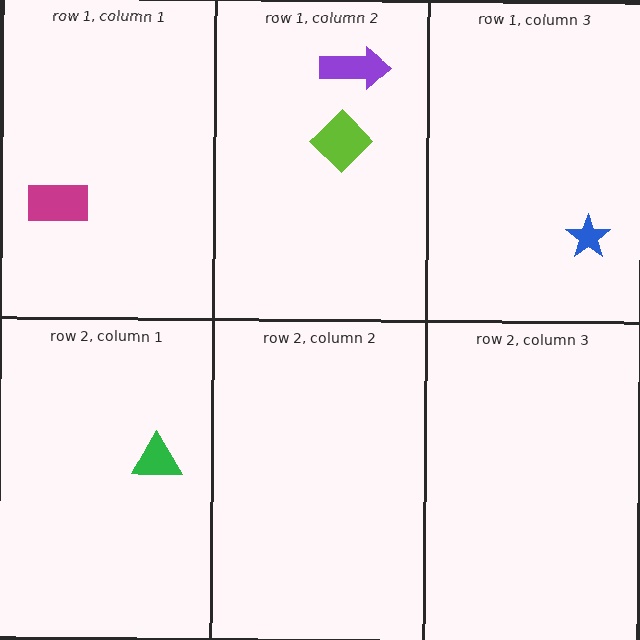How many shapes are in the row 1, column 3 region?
1.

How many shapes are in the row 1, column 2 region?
2.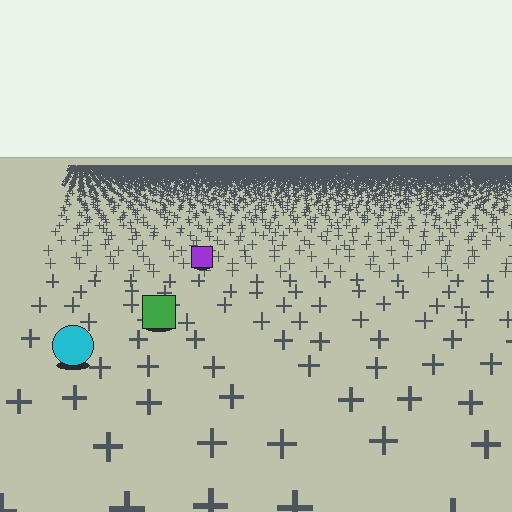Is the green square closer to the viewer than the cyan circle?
No. The cyan circle is closer — you can tell from the texture gradient: the ground texture is coarser near it.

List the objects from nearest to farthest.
From nearest to farthest: the cyan circle, the green square, the purple square.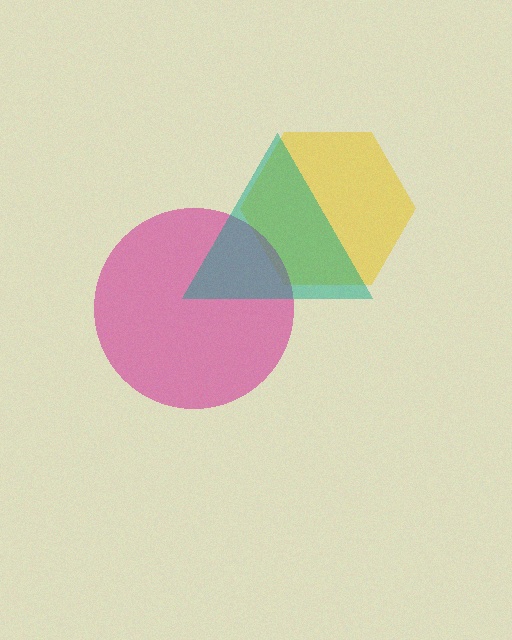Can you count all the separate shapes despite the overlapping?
Yes, there are 3 separate shapes.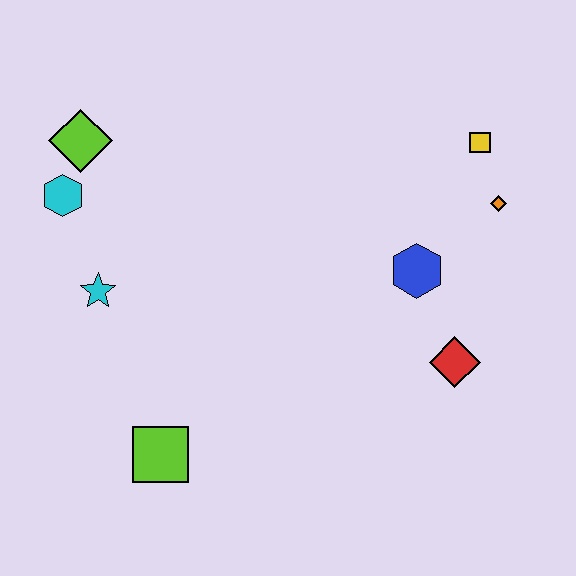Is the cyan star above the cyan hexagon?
No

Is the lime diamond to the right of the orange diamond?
No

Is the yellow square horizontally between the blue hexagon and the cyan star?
No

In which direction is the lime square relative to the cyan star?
The lime square is below the cyan star.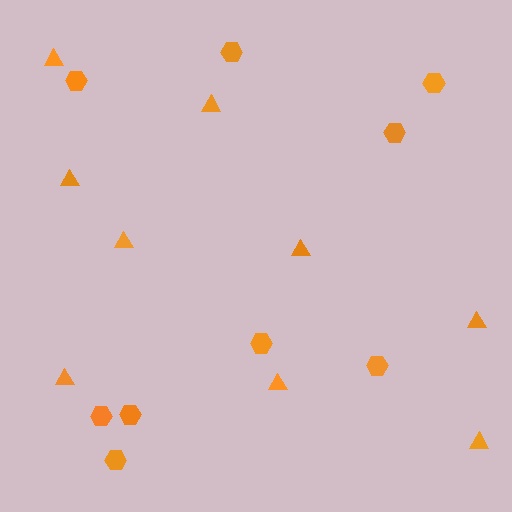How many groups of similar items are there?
There are 2 groups: one group of triangles (9) and one group of hexagons (9).